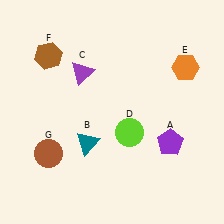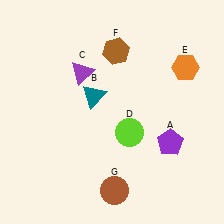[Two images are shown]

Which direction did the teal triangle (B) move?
The teal triangle (B) moved up.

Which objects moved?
The objects that moved are: the teal triangle (B), the brown hexagon (F), the brown circle (G).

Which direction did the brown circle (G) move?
The brown circle (G) moved right.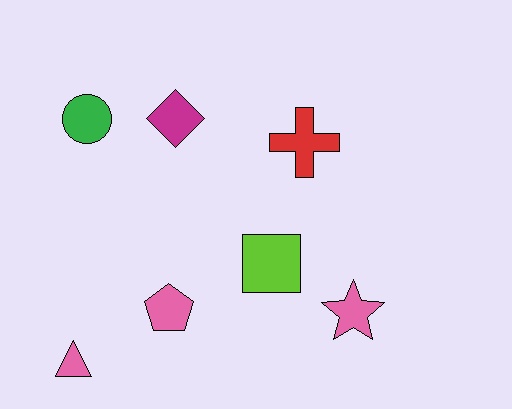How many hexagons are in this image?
There are no hexagons.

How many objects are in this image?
There are 7 objects.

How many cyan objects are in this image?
There are no cyan objects.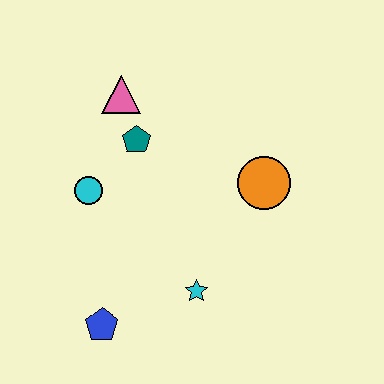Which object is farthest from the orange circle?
The blue pentagon is farthest from the orange circle.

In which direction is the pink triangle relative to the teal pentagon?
The pink triangle is above the teal pentagon.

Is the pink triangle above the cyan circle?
Yes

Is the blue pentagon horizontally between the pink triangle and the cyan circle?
Yes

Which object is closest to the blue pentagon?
The cyan star is closest to the blue pentagon.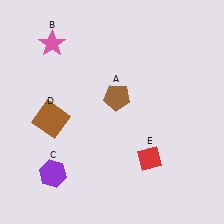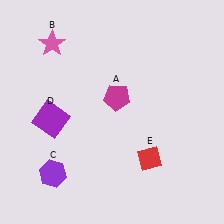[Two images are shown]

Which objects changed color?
A changed from brown to magenta. D changed from brown to purple.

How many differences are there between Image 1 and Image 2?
There are 2 differences between the two images.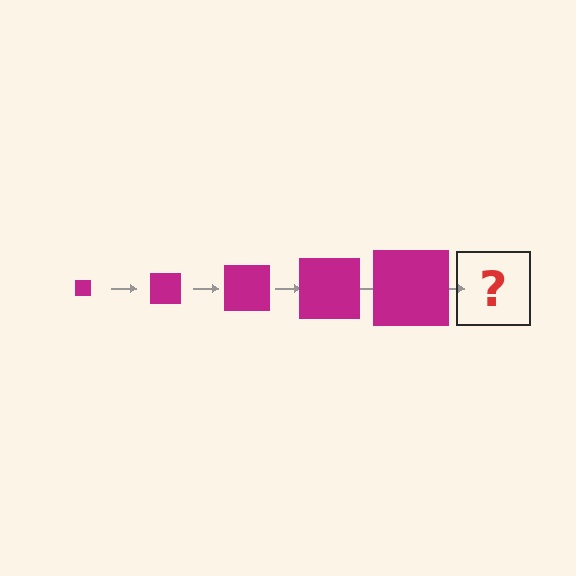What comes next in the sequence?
The next element should be a magenta square, larger than the previous one.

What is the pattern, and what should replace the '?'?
The pattern is that the square gets progressively larger each step. The '?' should be a magenta square, larger than the previous one.